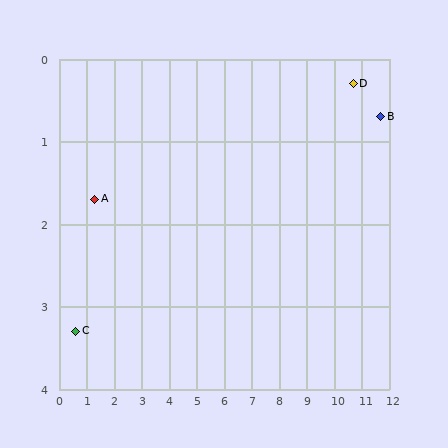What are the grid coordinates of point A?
Point A is at approximately (1.3, 1.7).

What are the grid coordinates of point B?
Point B is at approximately (11.7, 0.7).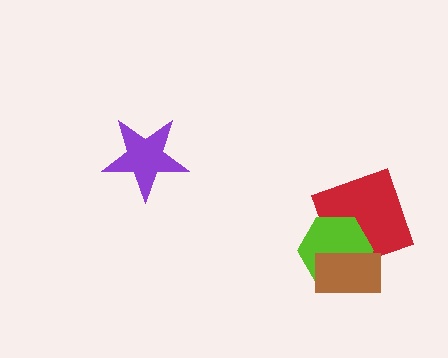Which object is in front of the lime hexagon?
The brown rectangle is in front of the lime hexagon.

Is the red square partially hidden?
Yes, it is partially covered by another shape.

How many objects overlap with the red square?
2 objects overlap with the red square.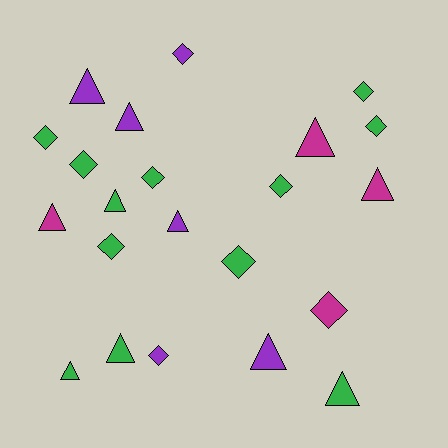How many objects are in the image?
There are 22 objects.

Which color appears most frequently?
Green, with 12 objects.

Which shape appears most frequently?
Diamond, with 11 objects.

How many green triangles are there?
There are 4 green triangles.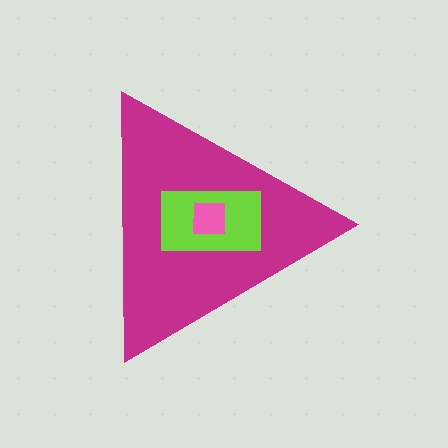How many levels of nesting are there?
3.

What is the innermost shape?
The pink square.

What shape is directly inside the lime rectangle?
The pink square.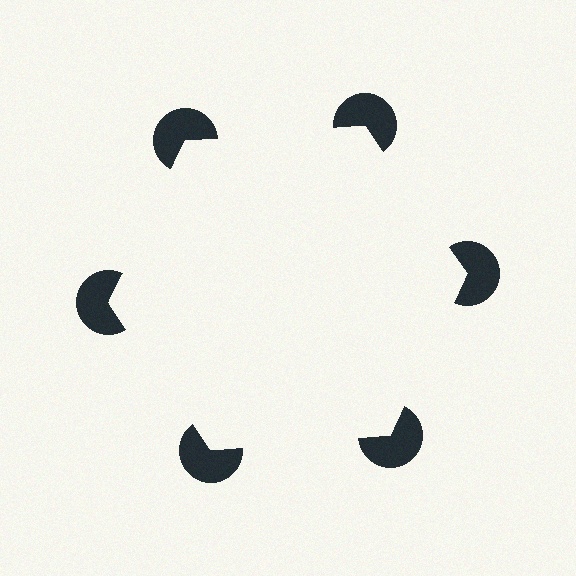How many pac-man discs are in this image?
There are 6 — one at each vertex of the illusory hexagon.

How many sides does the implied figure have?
6 sides.